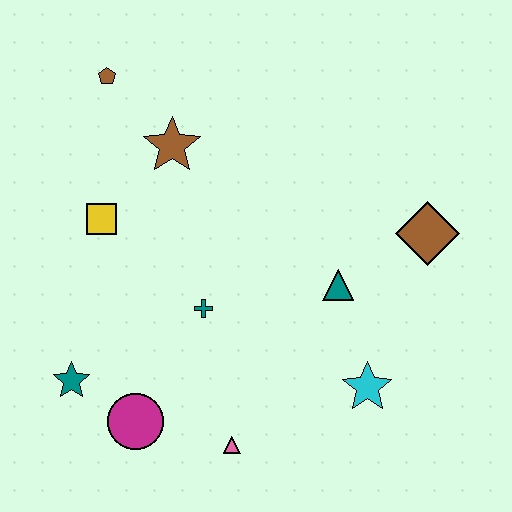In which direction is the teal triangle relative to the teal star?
The teal triangle is to the right of the teal star.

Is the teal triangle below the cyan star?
No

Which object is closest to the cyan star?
The teal triangle is closest to the cyan star.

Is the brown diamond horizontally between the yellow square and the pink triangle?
No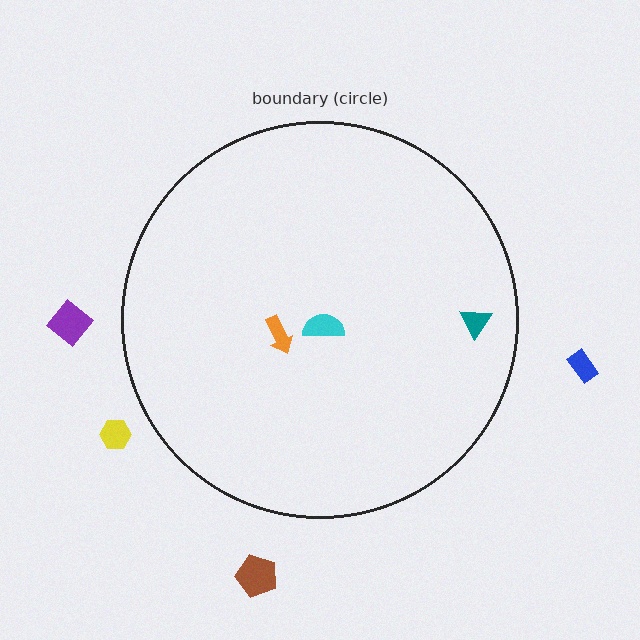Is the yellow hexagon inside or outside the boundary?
Outside.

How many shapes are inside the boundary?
3 inside, 4 outside.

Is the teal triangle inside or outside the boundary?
Inside.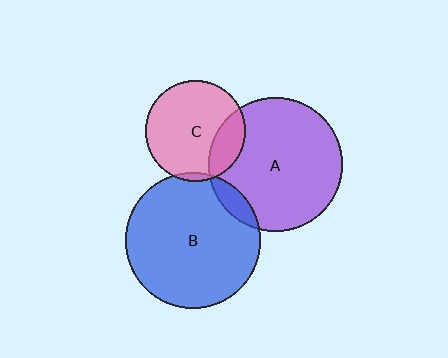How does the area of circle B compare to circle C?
Approximately 1.8 times.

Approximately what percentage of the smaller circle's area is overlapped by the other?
Approximately 10%.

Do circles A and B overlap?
Yes.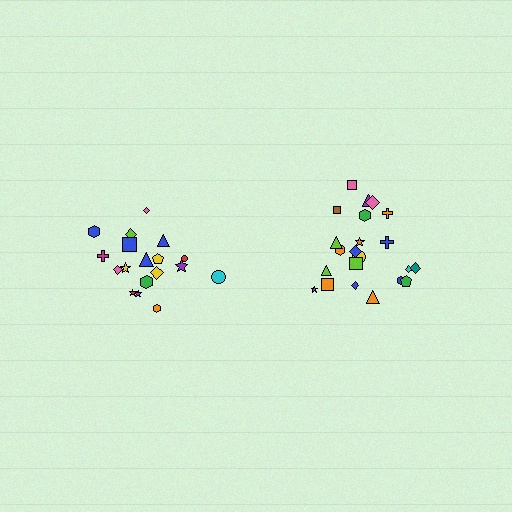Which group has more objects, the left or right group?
The right group.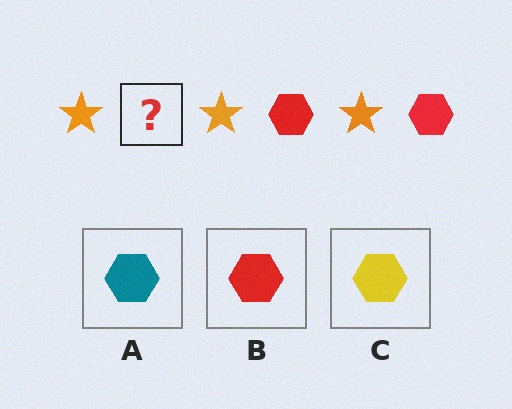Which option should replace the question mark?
Option B.